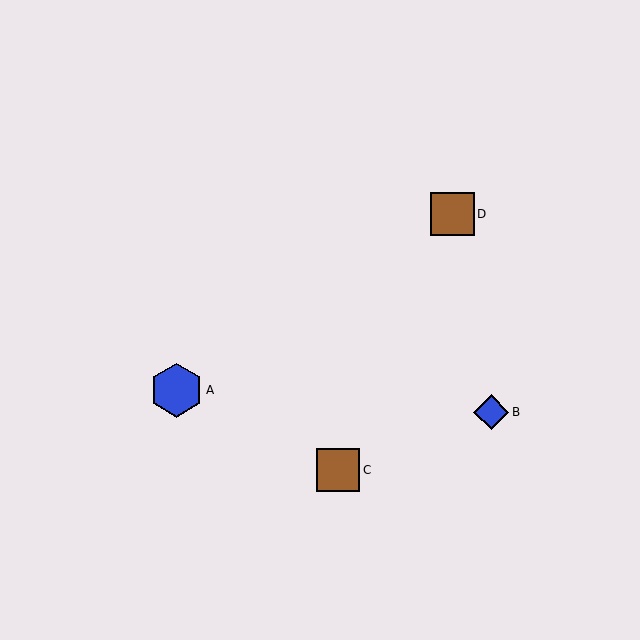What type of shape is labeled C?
Shape C is a brown square.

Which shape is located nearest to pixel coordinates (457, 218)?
The brown square (labeled D) at (453, 214) is nearest to that location.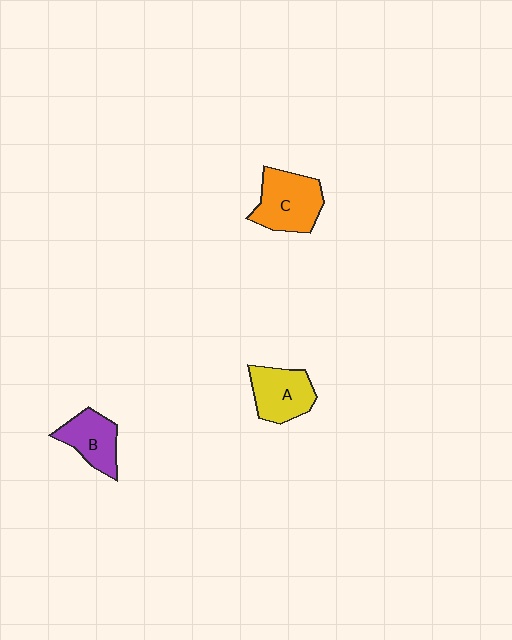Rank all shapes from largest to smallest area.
From largest to smallest: C (orange), A (yellow), B (purple).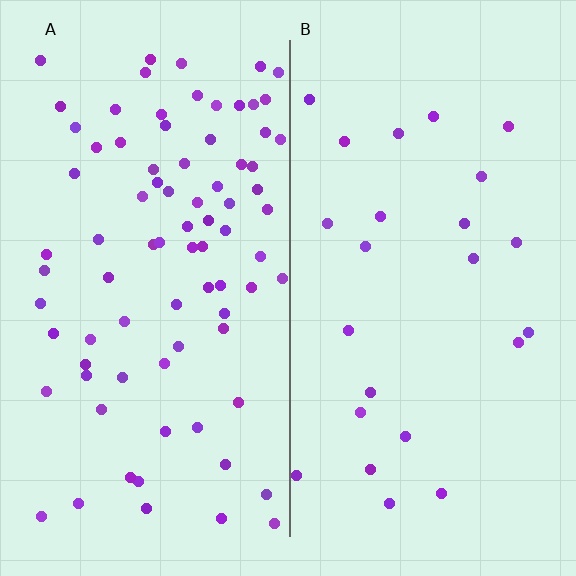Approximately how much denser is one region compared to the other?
Approximately 3.4× — region A over region B.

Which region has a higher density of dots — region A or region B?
A (the left).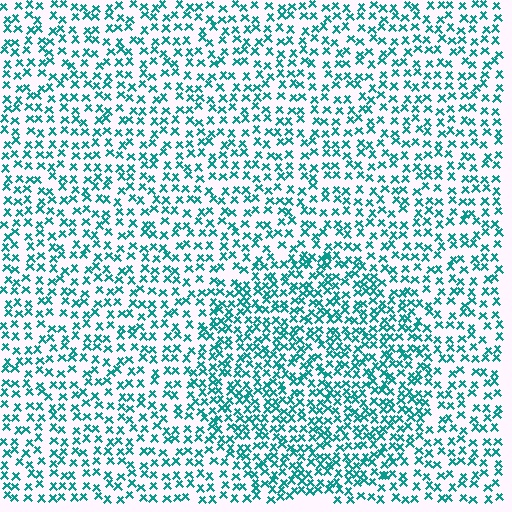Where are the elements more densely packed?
The elements are more densely packed inside the circle boundary.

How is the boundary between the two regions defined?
The boundary is defined by a change in element density (approximately 1.6x ratio). All elements are the same color, size, and shape.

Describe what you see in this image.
The image contains small teal elements arranged at two different densities. A circle-shaped region is visible where the elements are more densely packed than the surrounding area.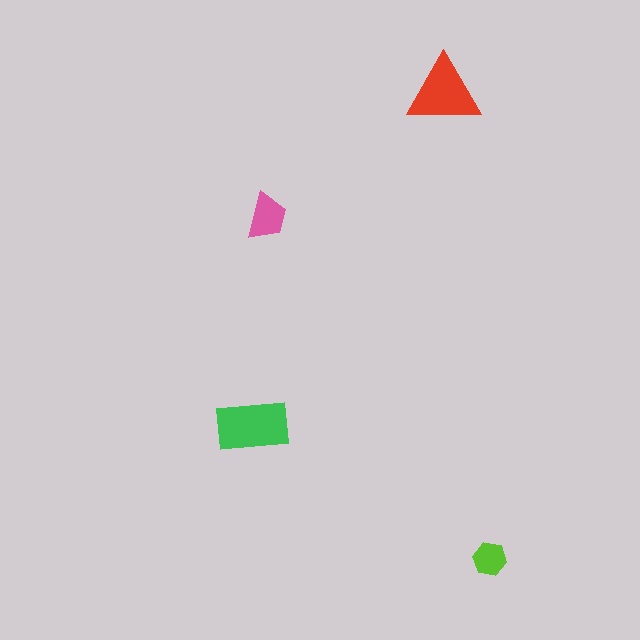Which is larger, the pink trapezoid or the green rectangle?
The green rectangle.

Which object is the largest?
The green rectangle.